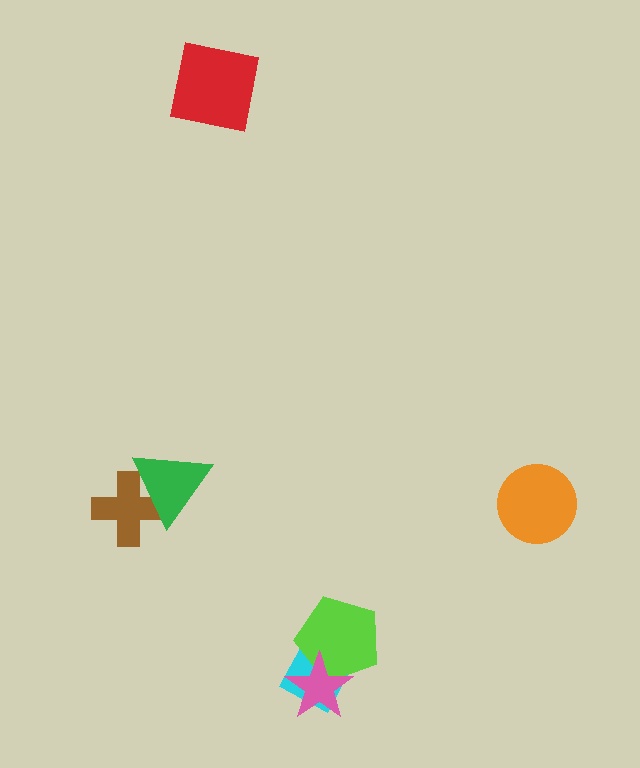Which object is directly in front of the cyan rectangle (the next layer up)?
The lime pentagon is directly in front of the cyan rectangle.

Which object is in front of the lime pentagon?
The pink star is in front of the lime pentagon.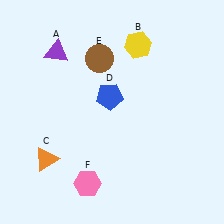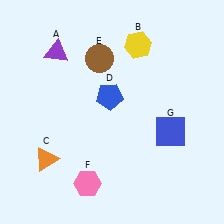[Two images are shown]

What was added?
A blue square (G) was added in Image 2.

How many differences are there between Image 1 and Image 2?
There is 1 difference between the two images.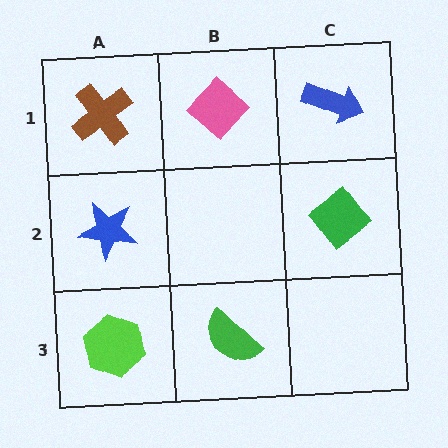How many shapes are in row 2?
2 shapes.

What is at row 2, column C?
A green diamond.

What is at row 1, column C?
A blue arrow.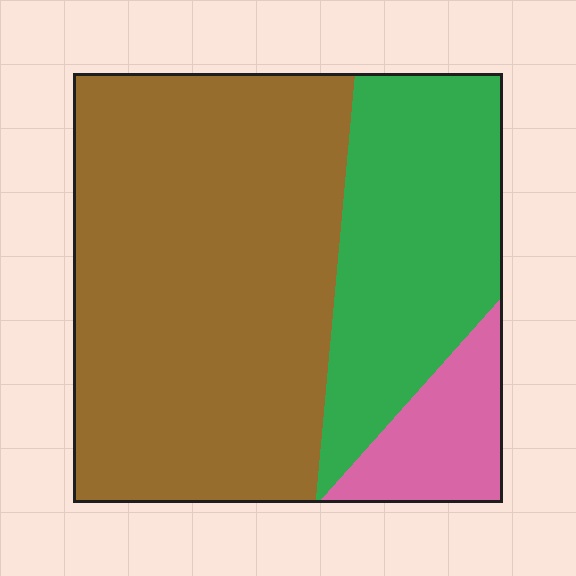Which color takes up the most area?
Brown, at roughly 60%.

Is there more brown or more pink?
Brown.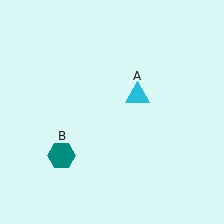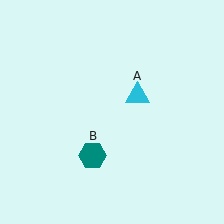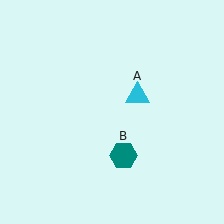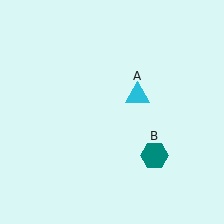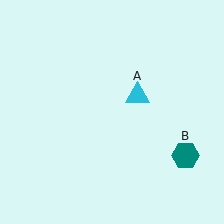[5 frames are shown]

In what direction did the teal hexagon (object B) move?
The teal hexagon (object B) moved right.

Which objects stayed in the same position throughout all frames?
Cyan triangle (object A) remained stationary.